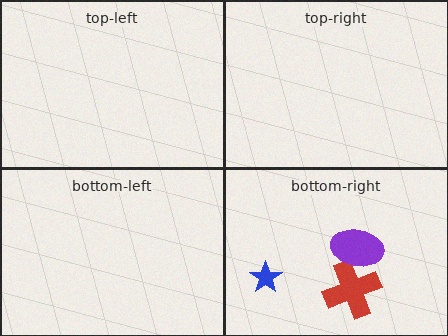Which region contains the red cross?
The bottom-right region.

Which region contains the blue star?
The bottom-right region.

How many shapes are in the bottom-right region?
3.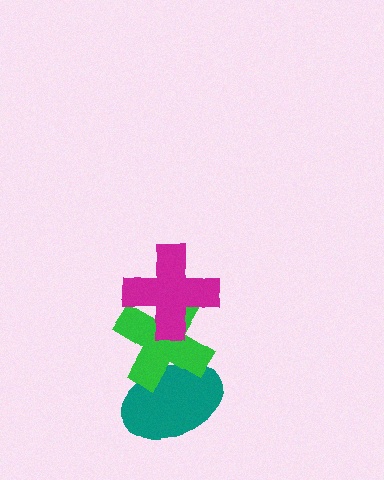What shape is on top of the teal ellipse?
The green cross is on top of the teal ellipse.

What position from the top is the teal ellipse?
The teal ellipse is 3rd from the top.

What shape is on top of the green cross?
The magenta cross is on top of the green cross.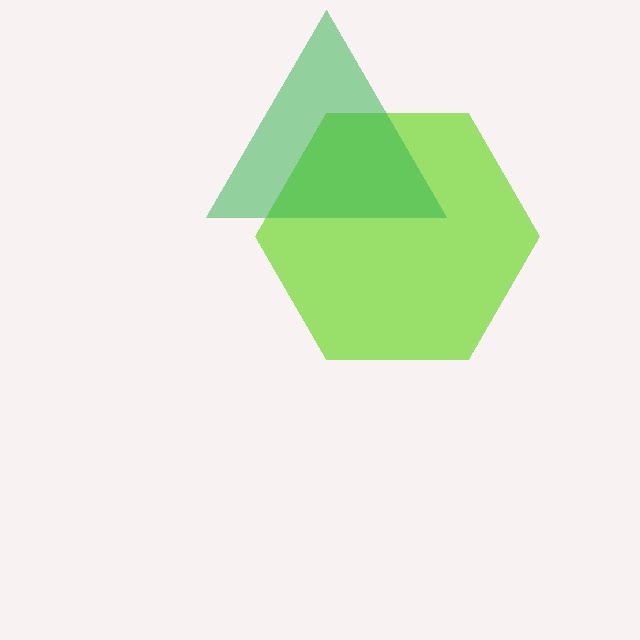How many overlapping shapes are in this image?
There are 2 overlapping shapes in the image.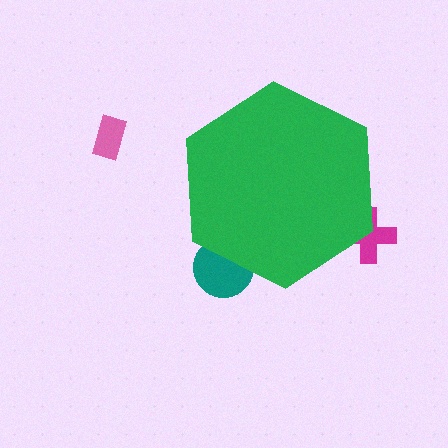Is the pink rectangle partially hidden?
No, the pink rectangle is fully visible.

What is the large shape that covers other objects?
A green hexagon.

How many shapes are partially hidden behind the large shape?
2 shapes are partially hidden.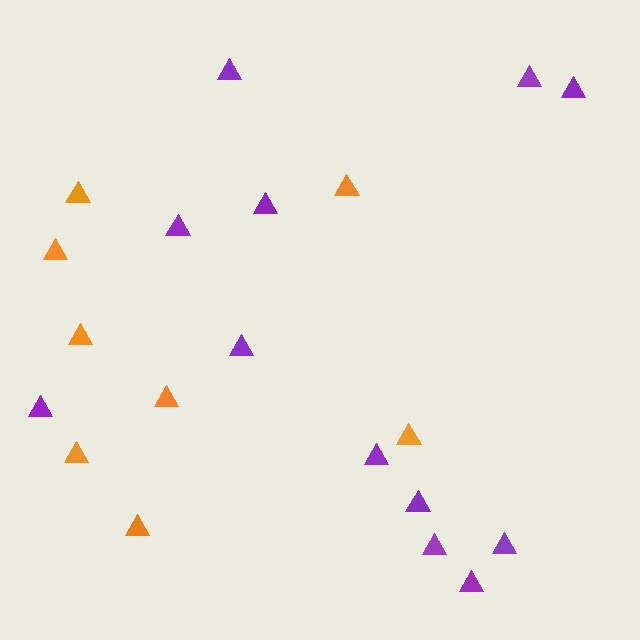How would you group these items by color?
There are 2 groups: one group of orange triangles (8) and one group of purple triangles (12).